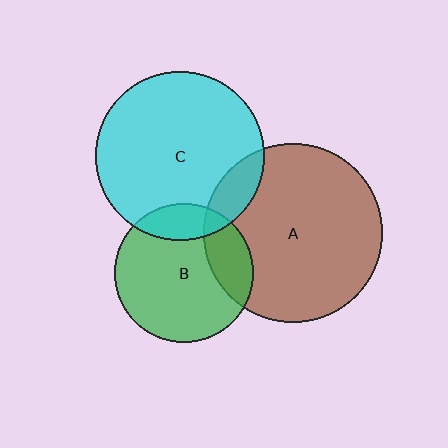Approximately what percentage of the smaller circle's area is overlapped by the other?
Approximately 15%.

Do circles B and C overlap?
Yes.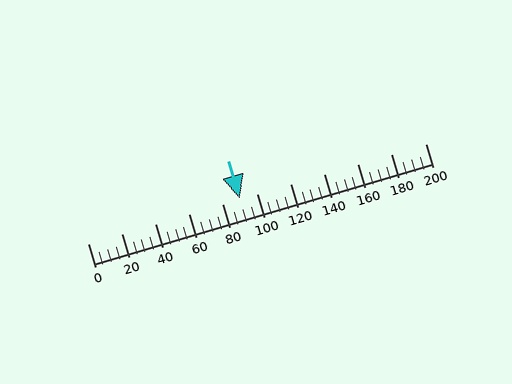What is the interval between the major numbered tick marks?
The major tick marks are spaced 20 units apart.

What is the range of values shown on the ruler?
The ruler shows values from 0 to 200.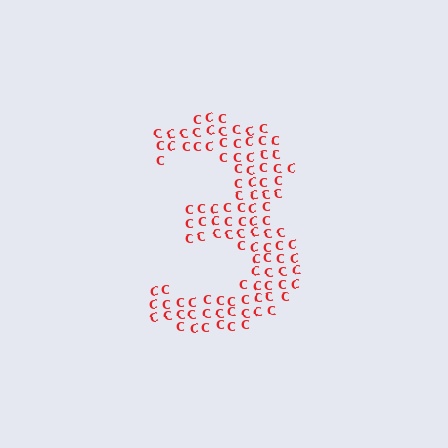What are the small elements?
The small elements are letter C's.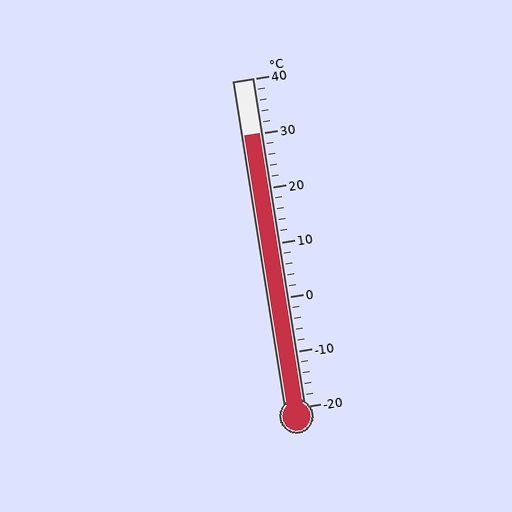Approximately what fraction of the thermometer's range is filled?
The thermometer is filled to approximately 85% of its range.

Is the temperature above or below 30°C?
The temperature is at 30°C.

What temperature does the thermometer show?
The thermometer shows approximately 30°C.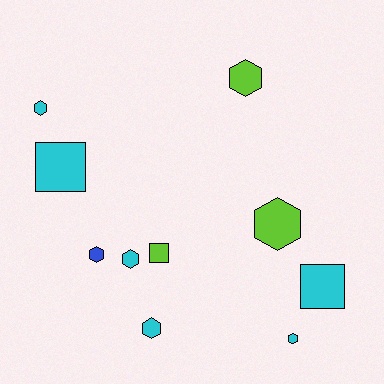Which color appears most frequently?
Cyan, with 6 objects.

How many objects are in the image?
There are 10 objects.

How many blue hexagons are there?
There is 1 blue hexagon.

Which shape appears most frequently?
Hexagon, with 7 objects.